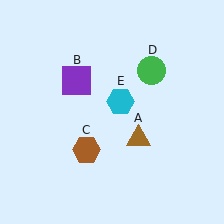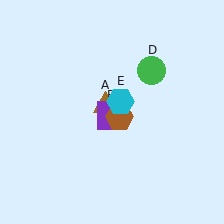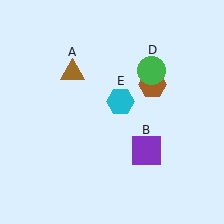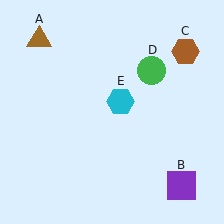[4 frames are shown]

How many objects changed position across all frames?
3 objects changed position: brown triangle (object A), purple square (object B), brown hexagon (object C).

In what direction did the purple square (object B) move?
The purple square (object B) moved down and to the right.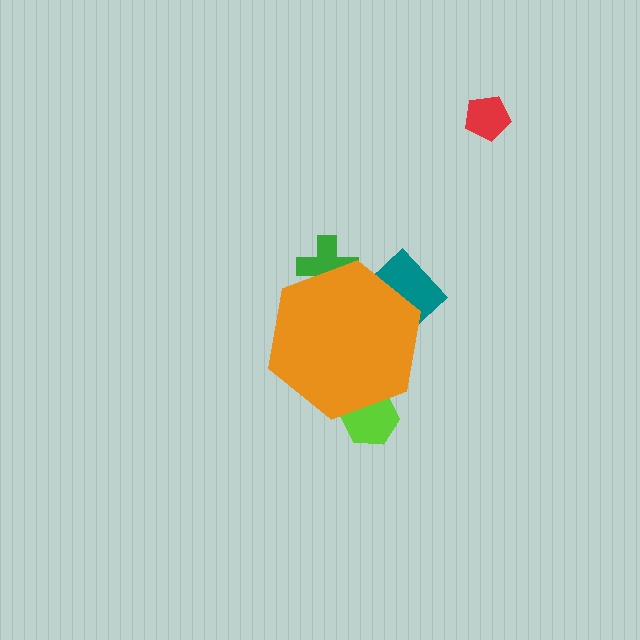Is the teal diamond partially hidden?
Yes, the teal diamond is partially hidden behind the orange hexagon.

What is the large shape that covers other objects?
An orange hexagon.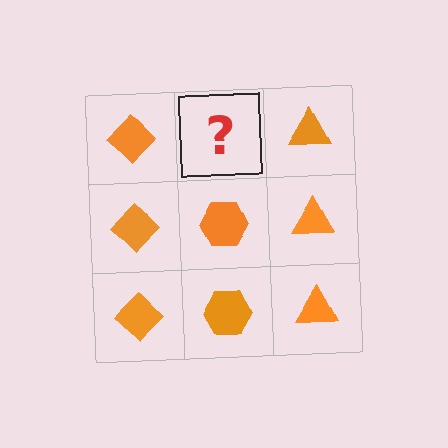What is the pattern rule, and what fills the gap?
The rule is that each column has a consistent shape. The gap should be filled with an orange hexagon.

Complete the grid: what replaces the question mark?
The question mark should be replaced with an orange hexagon.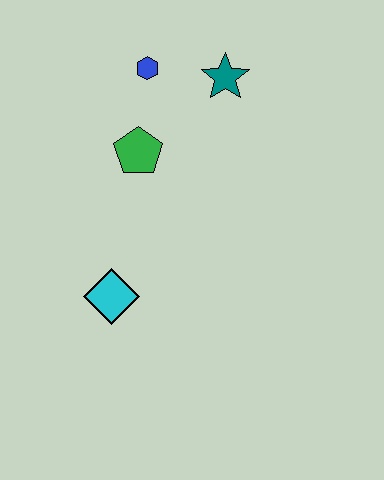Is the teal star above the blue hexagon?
No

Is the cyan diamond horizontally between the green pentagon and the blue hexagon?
No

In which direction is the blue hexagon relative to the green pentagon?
The blue hexagon is above the green pentagon.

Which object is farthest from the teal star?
The cyan diamond is farthest from the teal star.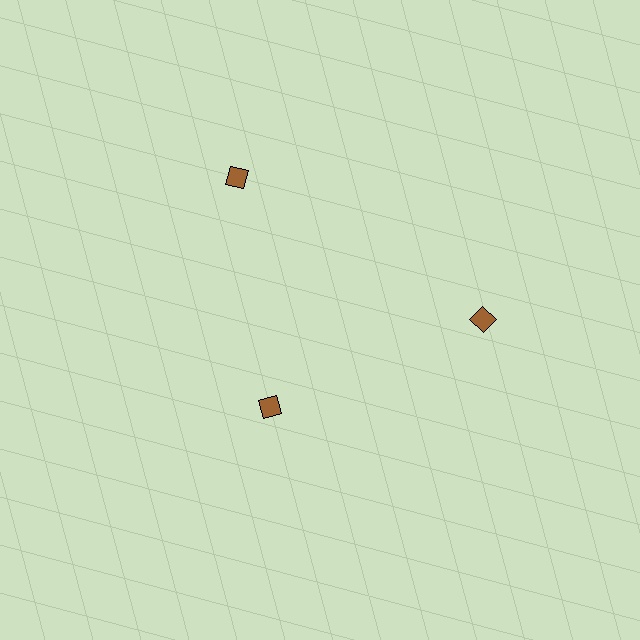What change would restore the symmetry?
The symmetry would be restored by moving it outward, back onto the ring so that all 3 diamonds sit at equal angles and equal distance from the center.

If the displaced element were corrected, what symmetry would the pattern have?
It would have 3-fold rotational symmetry — the pattern would map onto itself every 120 degrees.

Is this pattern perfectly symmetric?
No. The 3 brown diamonds are arranged in a ring, but one element near the 7 o'clock position is pulled inward toward the center, breaking the 3-fold rotational symmetry.